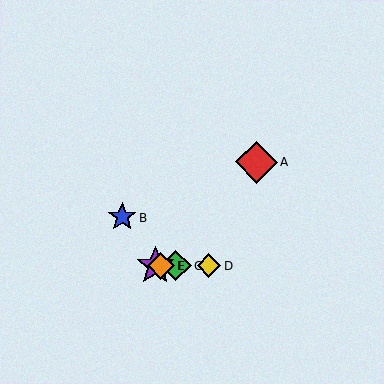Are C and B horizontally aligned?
No, C is at y≈266 and B is at y≈217.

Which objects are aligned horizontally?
Objects C, D, E, F are aligned horizontally.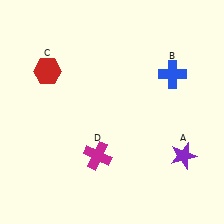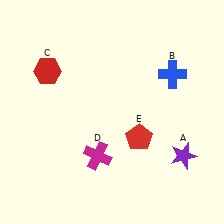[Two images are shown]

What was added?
A red pentagon (E) was added in Image 2.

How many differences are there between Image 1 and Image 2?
There is 1 difference between the two images.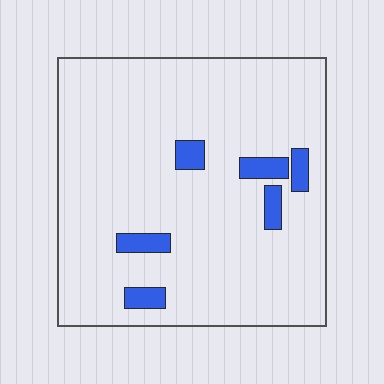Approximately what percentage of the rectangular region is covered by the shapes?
Approximately 10%.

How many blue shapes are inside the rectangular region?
6.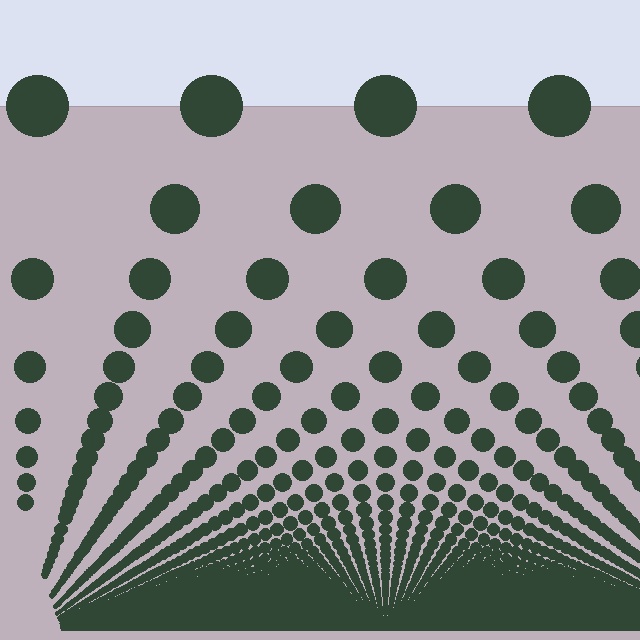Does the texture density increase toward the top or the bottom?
Density increases toward the bottom.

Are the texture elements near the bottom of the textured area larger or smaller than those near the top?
Smaller. The gradient is inverted — elements near the bottom are smaller and denser.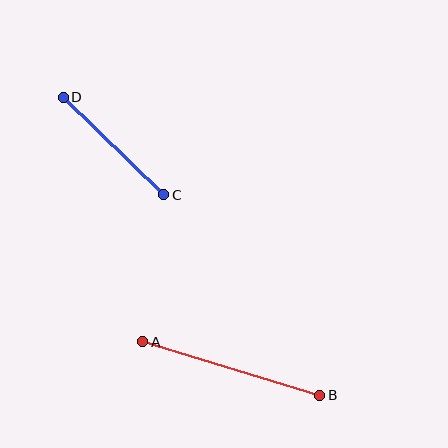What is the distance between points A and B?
The distance is approximately 185 pixels.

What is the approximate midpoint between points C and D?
The midpoint is at approximately (113, 146) pixels.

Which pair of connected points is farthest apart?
Points A and B are farthest apart.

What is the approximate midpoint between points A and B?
The midpoint is at approximately (231, 369) pixels.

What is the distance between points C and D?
The distance is approximately 140 pixels.